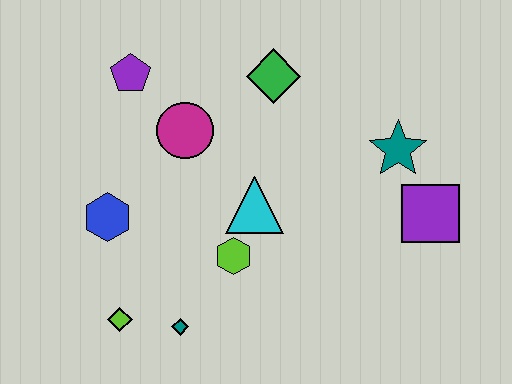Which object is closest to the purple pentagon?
The magenta circle is closest to the purple pentagon.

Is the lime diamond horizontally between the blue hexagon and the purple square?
Yes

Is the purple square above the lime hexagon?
Yes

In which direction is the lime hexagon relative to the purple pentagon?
The lime hexagon is below the purple pentagon.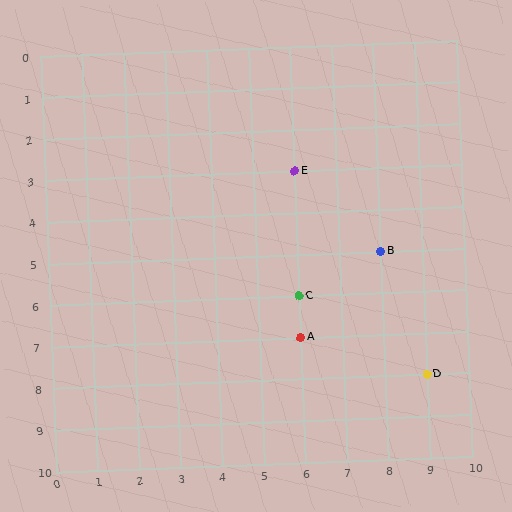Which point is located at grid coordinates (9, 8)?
Point D is at (9, 8).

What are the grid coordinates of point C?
Point C is at grid coordinates (6, 6).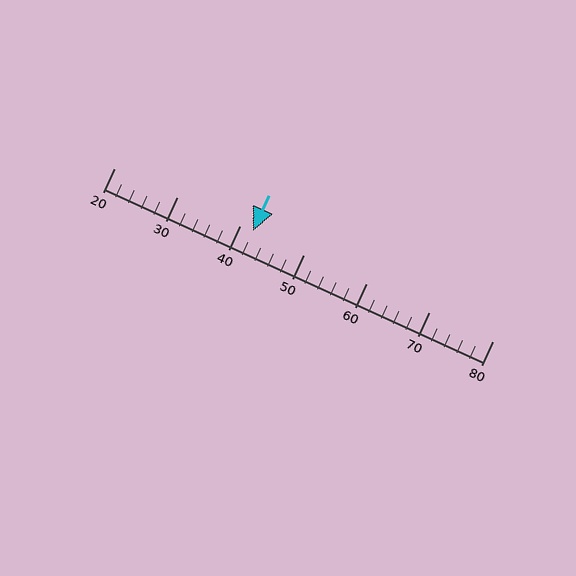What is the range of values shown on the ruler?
The ruler shows values from 20 to 80.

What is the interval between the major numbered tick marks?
The major tick marks are spaced 10 units apart.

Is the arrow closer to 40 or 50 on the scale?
The arrow is closer to 40.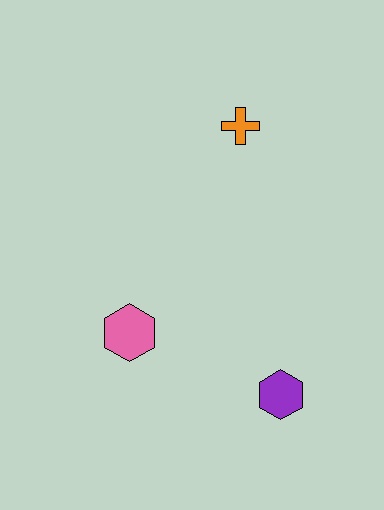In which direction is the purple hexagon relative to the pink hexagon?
The purple hexagon is to the right of the pink hexagon.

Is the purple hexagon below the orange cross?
Yes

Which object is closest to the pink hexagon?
The purple hexagon is closest to the pink hexagon.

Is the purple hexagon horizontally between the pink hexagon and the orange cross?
No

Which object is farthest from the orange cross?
The purple hexagon is farthest from the orange cross.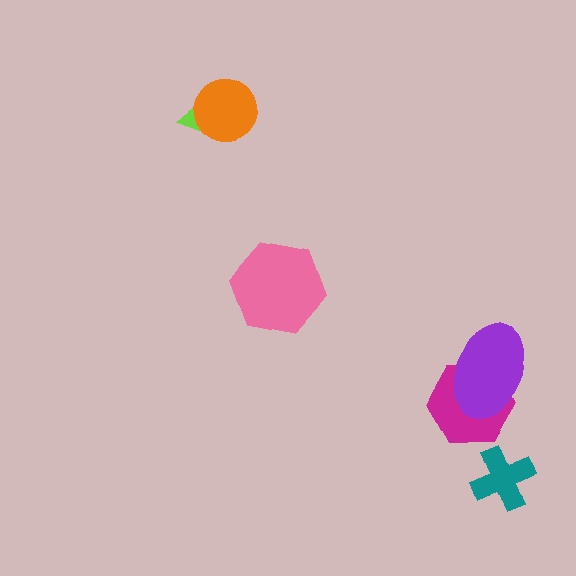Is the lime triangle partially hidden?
Yes, it is partially covered by another shape.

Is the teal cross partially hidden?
No, no other shape covers it.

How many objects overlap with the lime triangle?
1 object overlaps with the lime triangle.